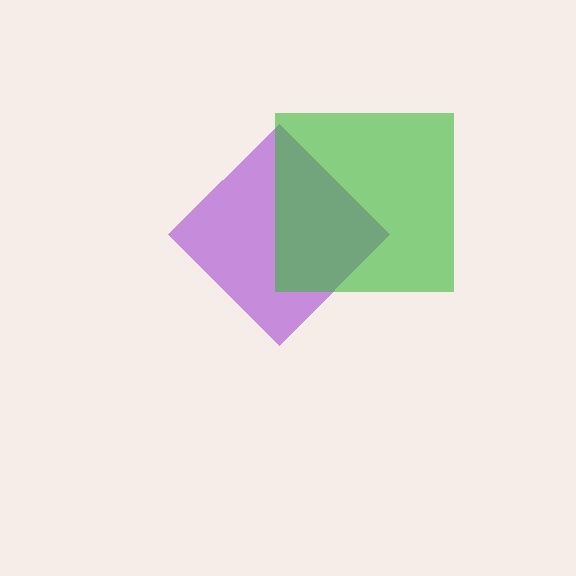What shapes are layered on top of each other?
The layered shapes are: a purple diamond, a green square.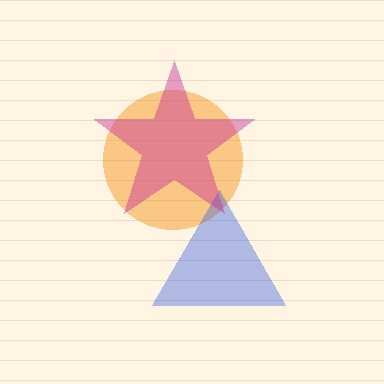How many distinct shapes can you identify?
There are 3 distinct shapes: an orange circle, a blue triangle, a magenta star.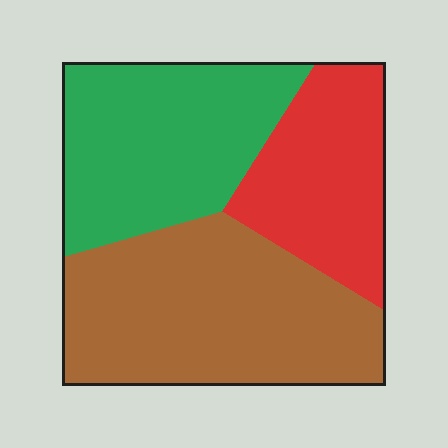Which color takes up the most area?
Brown, at roughly 45%.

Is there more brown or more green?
Brown.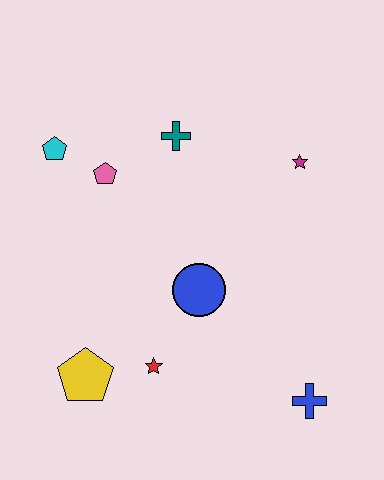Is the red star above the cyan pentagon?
No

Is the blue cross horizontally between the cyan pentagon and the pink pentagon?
No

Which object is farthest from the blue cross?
The cyan pentagon is farthest from the blue cross.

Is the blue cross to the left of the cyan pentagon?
No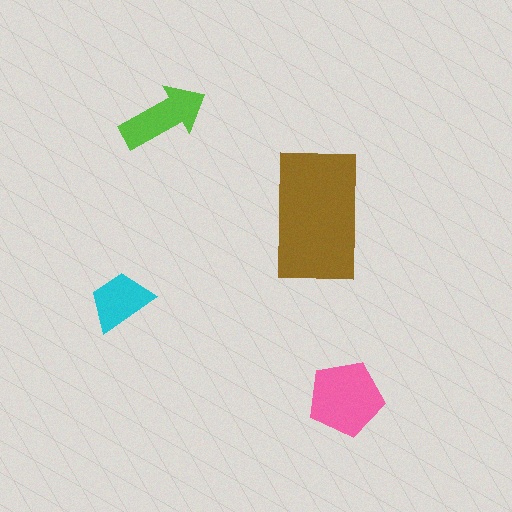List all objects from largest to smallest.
The brown rectangle, the pink pentagon, the lime arrow, the cyan trapezoid.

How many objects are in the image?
There are 4 objects in the image.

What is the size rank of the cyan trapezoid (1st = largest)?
4th.